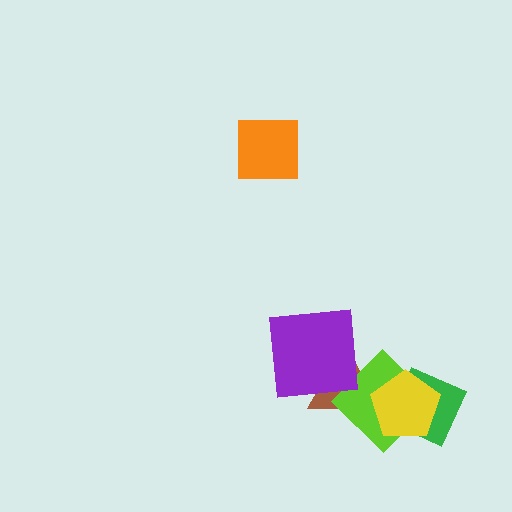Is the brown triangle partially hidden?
Yes, it is partially covered by another shape.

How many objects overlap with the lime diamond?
3 objects overlap with the lime diamond.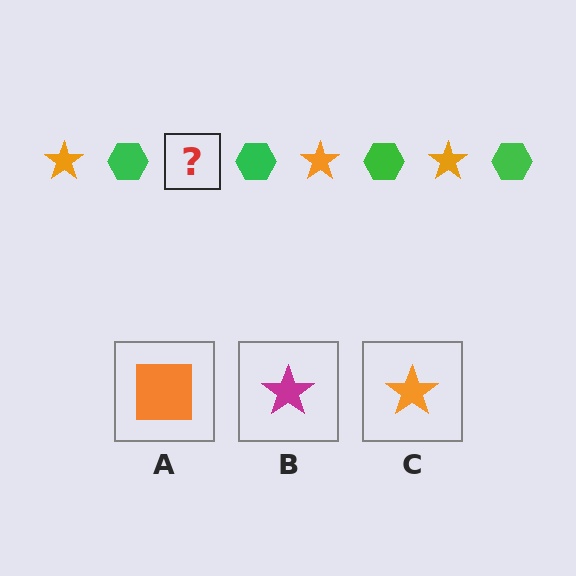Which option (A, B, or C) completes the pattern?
C.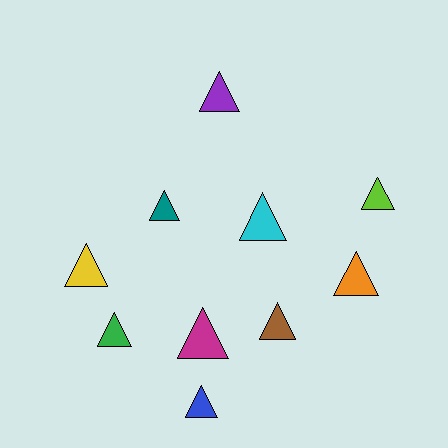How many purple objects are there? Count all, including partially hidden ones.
There is 1 purple object.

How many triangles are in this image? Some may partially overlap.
There are 10 triangles.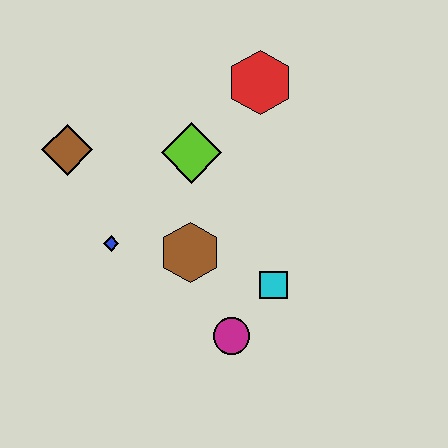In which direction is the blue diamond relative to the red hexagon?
The blue diamond is below the red hexagon.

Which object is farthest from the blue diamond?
The red hexagon is farthest from the blue diamond.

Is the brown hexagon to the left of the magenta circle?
Yes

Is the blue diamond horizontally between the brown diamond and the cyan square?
Yes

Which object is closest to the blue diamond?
The brown hexagon is closest to the blue diamond.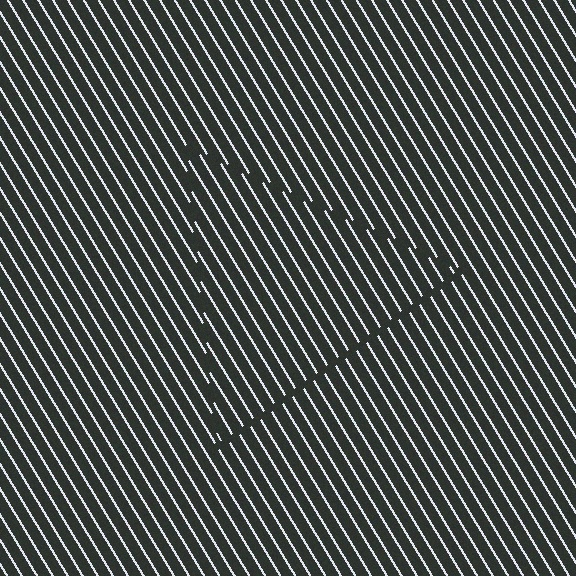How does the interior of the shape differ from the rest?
The interior of the shape contains the same grating, shifted by half a period — the contour is defined by the phase discontinuity where line-ends from the inner and outer gratings abut.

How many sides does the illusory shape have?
3 sides — the line-ends trace a triangle.